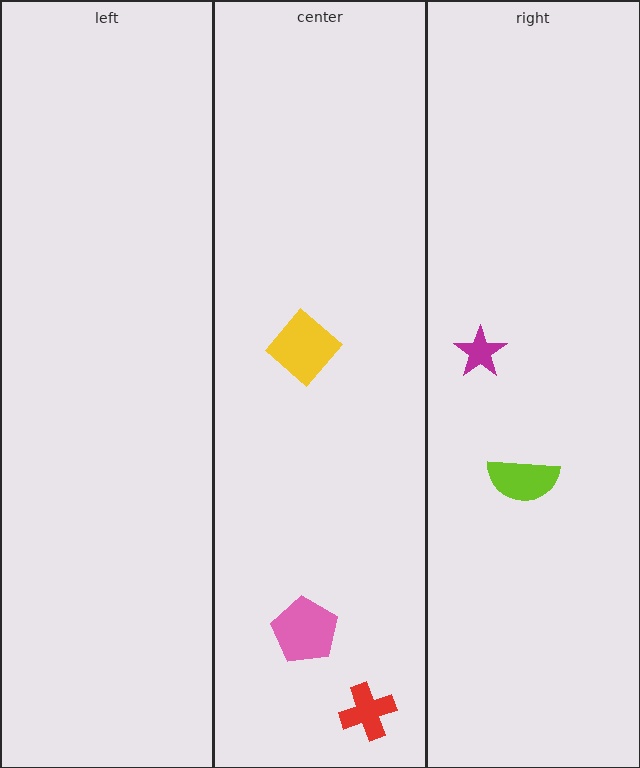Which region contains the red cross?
The center region.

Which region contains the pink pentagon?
The center region.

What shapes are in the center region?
The pink pentagon, the yellow diamond, the red cross.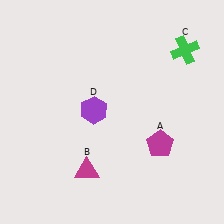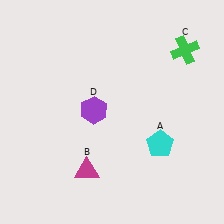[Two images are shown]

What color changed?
The pentagon (A) changed from magenta in Image 1 to cyan in Image 2.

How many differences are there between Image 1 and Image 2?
There is 1 difference between the two images.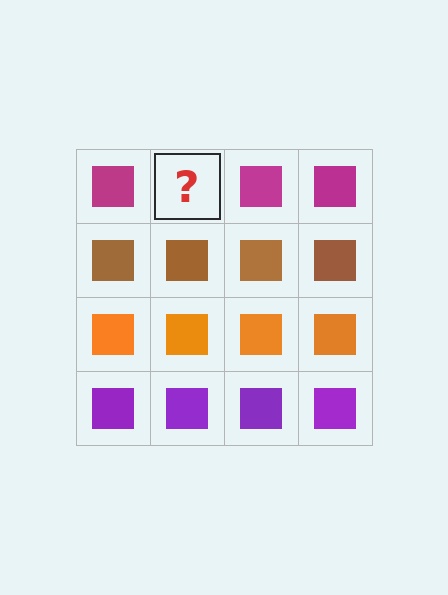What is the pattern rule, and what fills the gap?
The rule is that each row has a consistent color. The gap should be filled with a magenta square.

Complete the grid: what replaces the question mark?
The question mark should be replaced with a magenta square.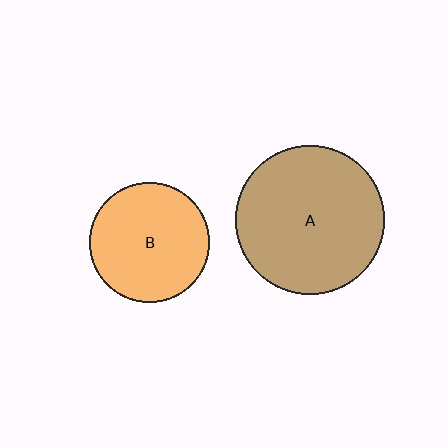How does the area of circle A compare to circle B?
Approximately 1.5 times.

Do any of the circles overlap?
No, none of the circles overlap.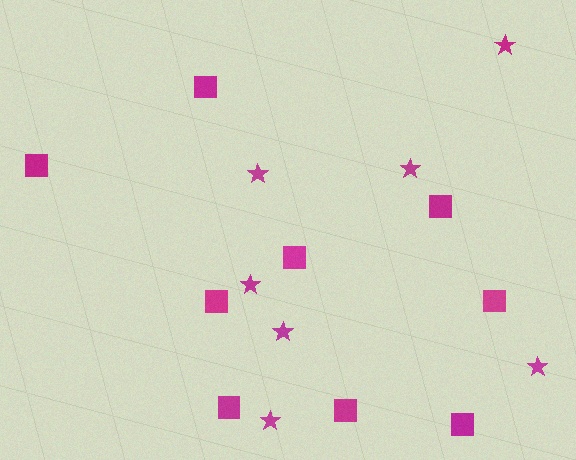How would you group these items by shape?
There are 2 groups: one group of squares (9) and one group of stars (7).